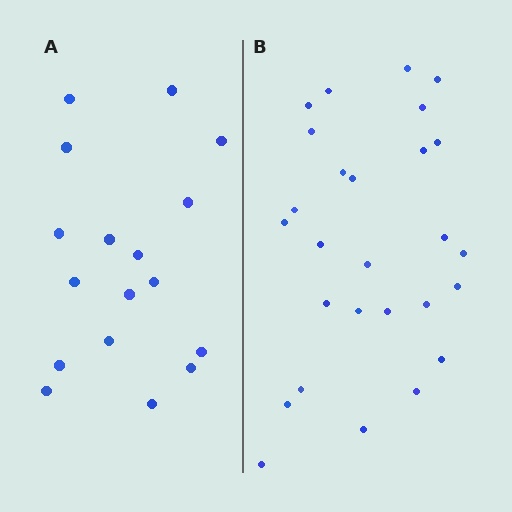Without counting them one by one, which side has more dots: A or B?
Region B (the right region) has more dots.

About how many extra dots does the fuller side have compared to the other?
Region B has roughly 10 or so more dots than region A.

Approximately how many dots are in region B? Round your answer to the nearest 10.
About 30 dots. (The exact count is 27, which rounds to 30.)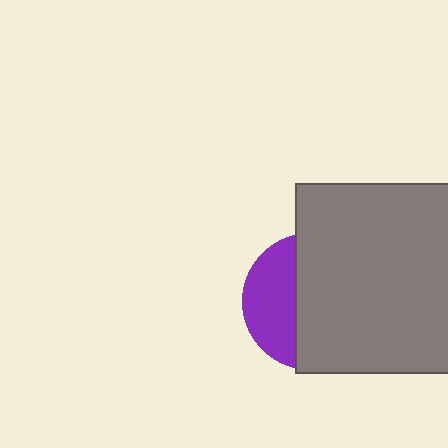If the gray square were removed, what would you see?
You would see the complete purple circle.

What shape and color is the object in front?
The object in front is a gray square.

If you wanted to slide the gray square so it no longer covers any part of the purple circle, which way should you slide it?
Slide it right — that is the most direct way to separate the two shapes.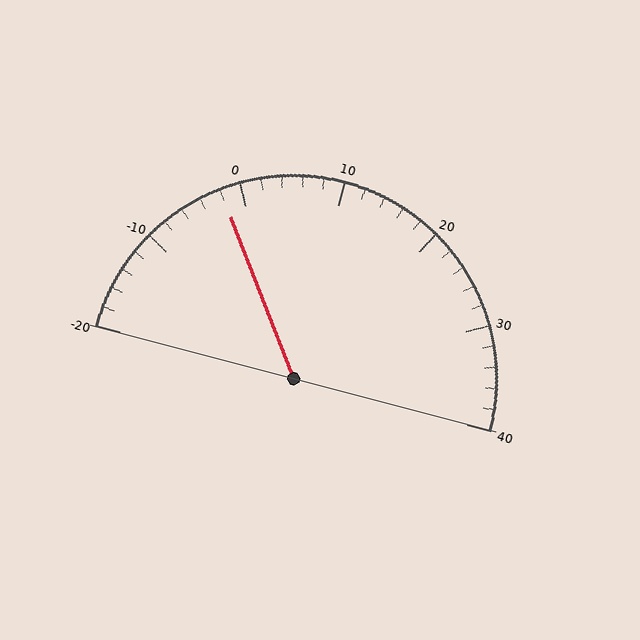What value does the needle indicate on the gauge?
The needle indicates approximately -2.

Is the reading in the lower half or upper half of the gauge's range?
The reading is in the lower half of the range (-20 to 40).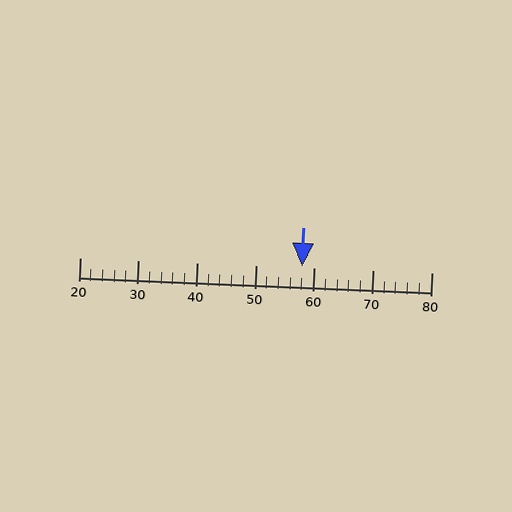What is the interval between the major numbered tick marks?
The major tick marks are spaced 10 units apart.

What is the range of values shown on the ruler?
The ruler shows values from 20 to 80.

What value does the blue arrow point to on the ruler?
The blue arrow points to approximately 58.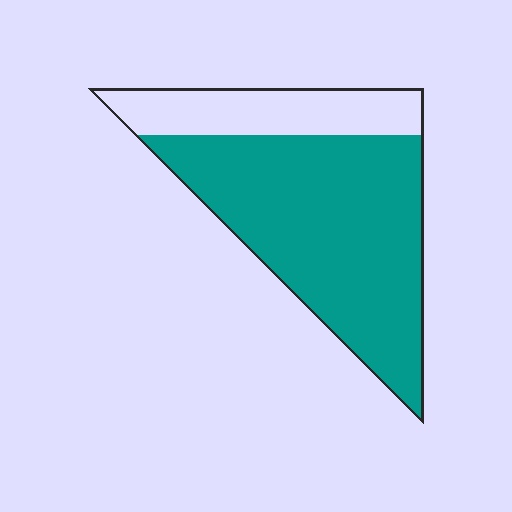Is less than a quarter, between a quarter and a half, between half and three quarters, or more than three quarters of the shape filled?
Between half and three quarters.